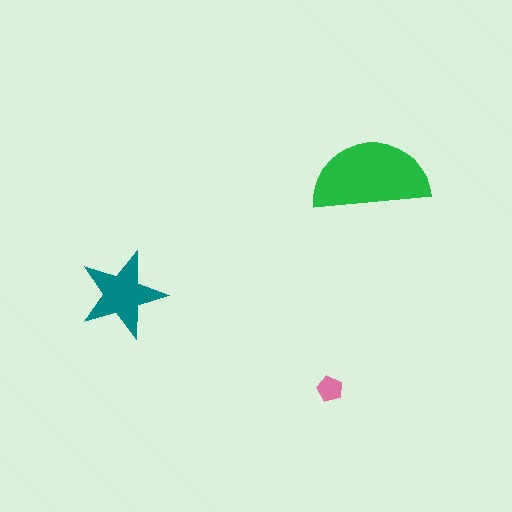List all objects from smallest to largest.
The pink pentagon, the teal star, the green semicircle.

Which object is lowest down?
The pink pentagon is bottommost.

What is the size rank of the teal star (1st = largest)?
2nd.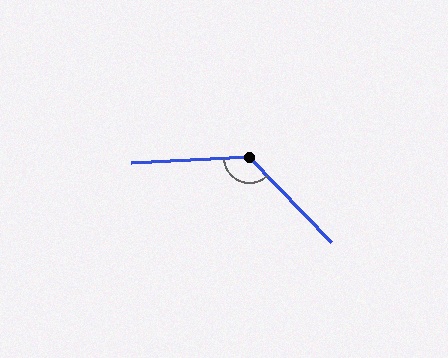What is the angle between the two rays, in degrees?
Approximately 131 degrees.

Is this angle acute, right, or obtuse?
It is obtuse.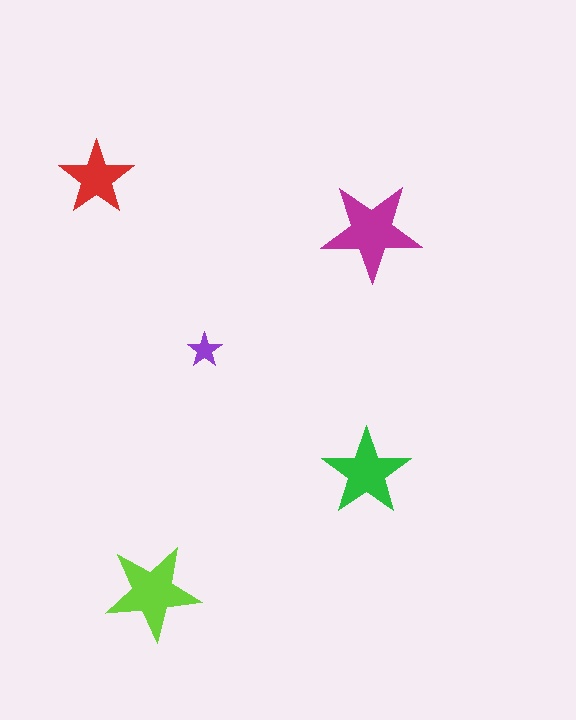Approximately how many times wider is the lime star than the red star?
About 1.5 times wider.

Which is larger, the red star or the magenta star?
The magenta one.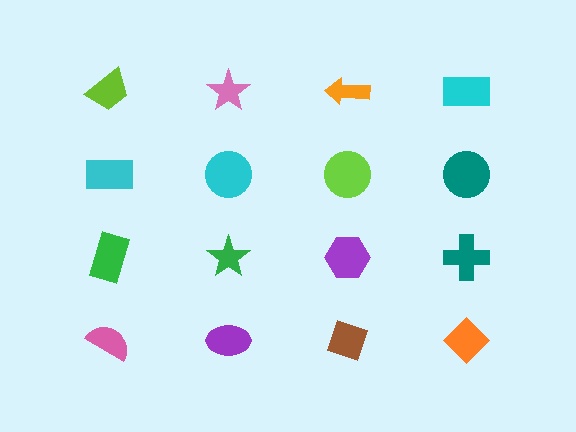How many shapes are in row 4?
4 shapes.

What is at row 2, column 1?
A cyan rectangle.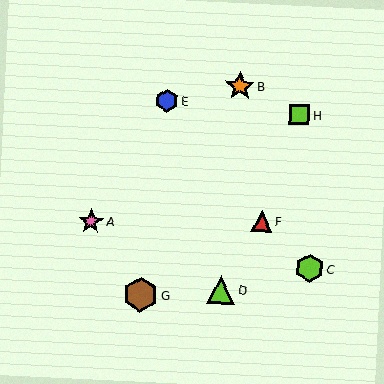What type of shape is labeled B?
Shape B is an orange star.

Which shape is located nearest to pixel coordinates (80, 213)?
The pink star (labeled A) at (91, 222) is nearest to that location.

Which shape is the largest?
The brown hexagon (labeled G) is the largest.